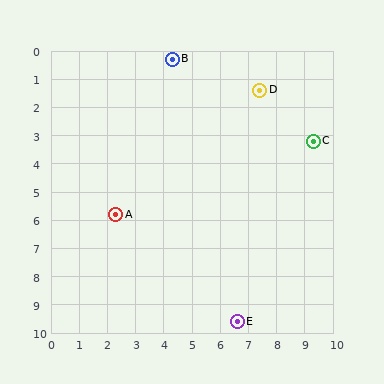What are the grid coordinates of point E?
Point E is at approximately (6.6, 9.6).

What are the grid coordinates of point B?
Point B is at approximately (4.3, 0.3).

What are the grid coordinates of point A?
Point A is at approximately (2.3, 5.8).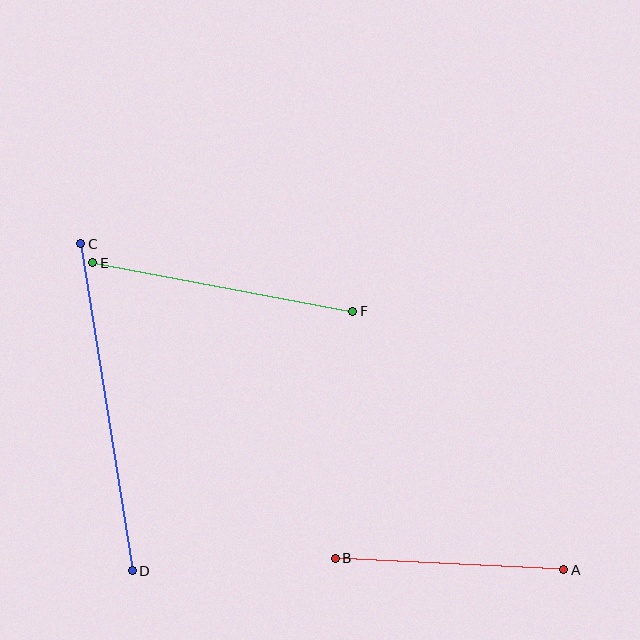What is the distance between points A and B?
The distance is approximately 228 pixels.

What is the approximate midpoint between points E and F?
The midpoint is at approximately (223, 287) pixels.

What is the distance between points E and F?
The distance is approximately 264 pixels.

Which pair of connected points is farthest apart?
Points C and D are farthest apart.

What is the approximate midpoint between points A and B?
The midpoint is at approximately (450, 564) pixels.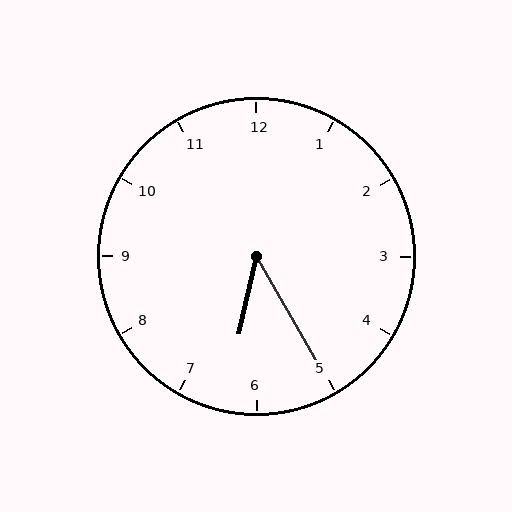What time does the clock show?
6:25.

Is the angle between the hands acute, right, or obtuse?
It is acute.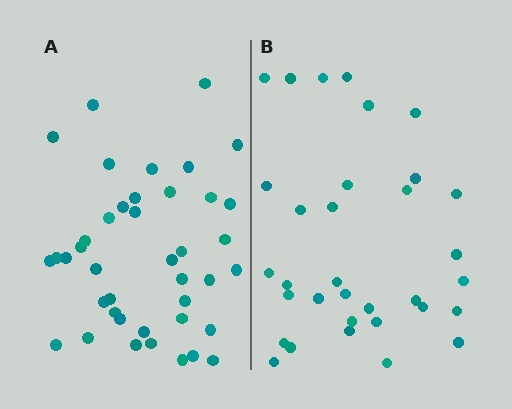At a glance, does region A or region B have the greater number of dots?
Region A (the left region) has more dots.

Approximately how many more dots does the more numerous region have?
Region A has roughly 8 or so more dots than region B.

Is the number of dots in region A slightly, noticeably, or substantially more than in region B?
Region A has only slightly more — the two regions are fairly close. The ratio is roughly 1.2 to 1.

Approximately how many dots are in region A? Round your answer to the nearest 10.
About 40 dots. (The exact count is 41, which rounds to 40.)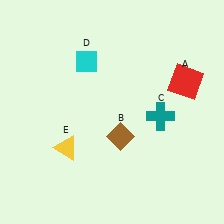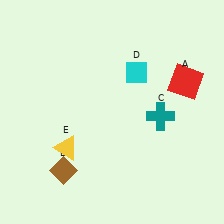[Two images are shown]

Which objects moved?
The objects that moved are: the brown diamond (B), the cyan diamond (D).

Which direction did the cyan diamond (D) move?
The cyan diamond (D) moved right.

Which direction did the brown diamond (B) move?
The brown diamond (B) moved left.